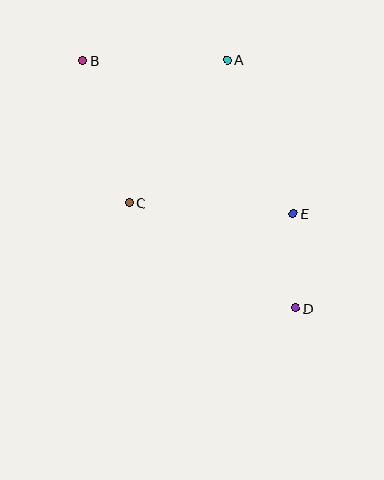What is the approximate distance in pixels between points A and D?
The distance between A and D is approximately 257 pixels.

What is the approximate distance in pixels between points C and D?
The distance between C and D is approximately 197 pixels.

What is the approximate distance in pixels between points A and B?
The distance between A and B is approximately 145 pixels.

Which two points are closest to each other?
Points D and E are closest to each other.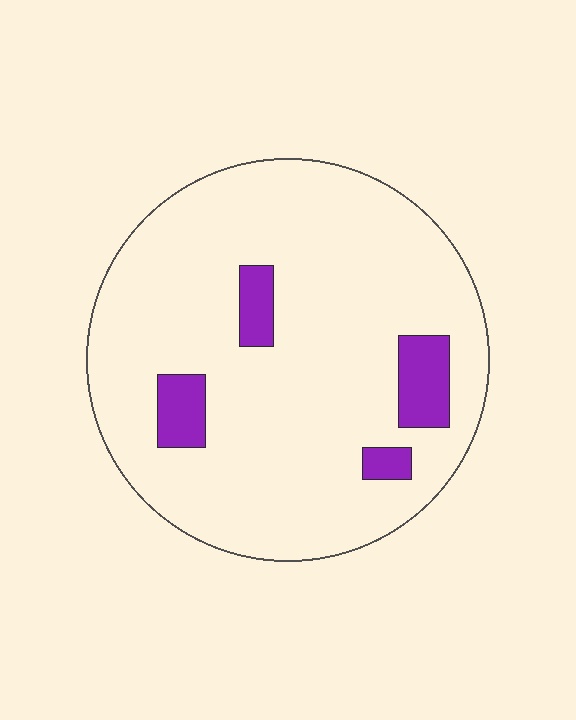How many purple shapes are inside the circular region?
4.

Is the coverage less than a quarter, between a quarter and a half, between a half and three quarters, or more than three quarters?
Less than a quarter.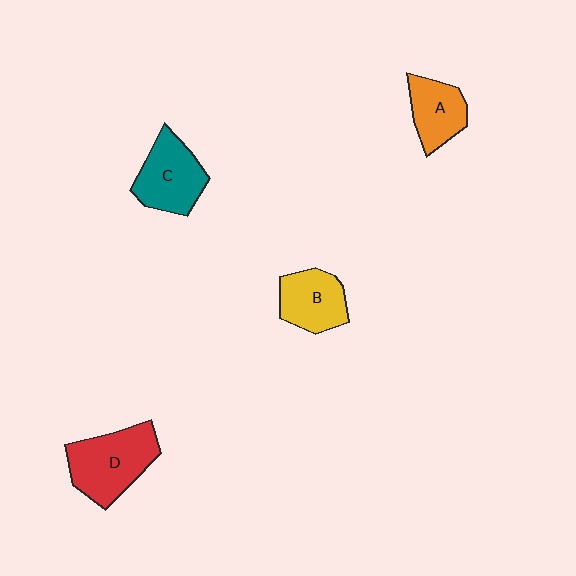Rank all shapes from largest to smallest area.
From largest to smallest: D (red), C (teal), B (yellow), A (orange).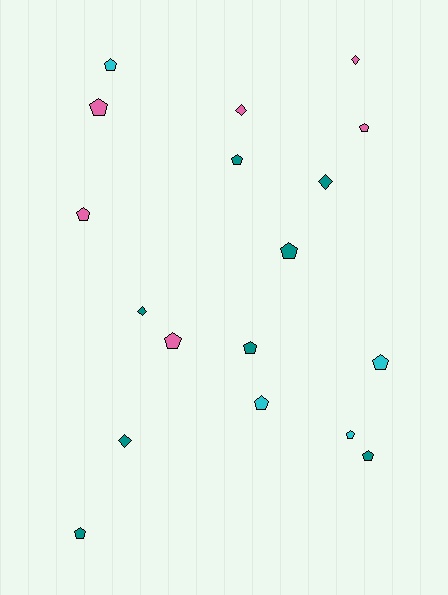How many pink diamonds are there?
There are 2 pink diamonds.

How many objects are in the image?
There are 18 objects.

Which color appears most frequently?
Teal, with 8 objects.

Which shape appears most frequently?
Pentagon, with 13 objects.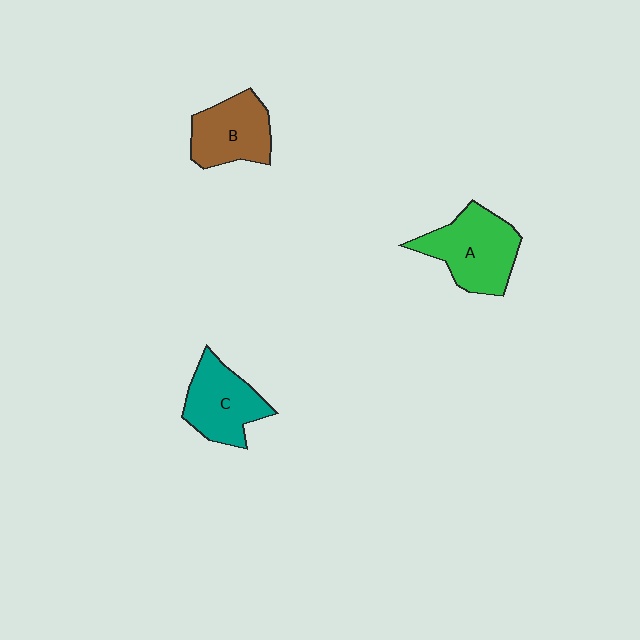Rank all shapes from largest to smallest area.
From largest to smallest: A (green), C (teal), B (brown).